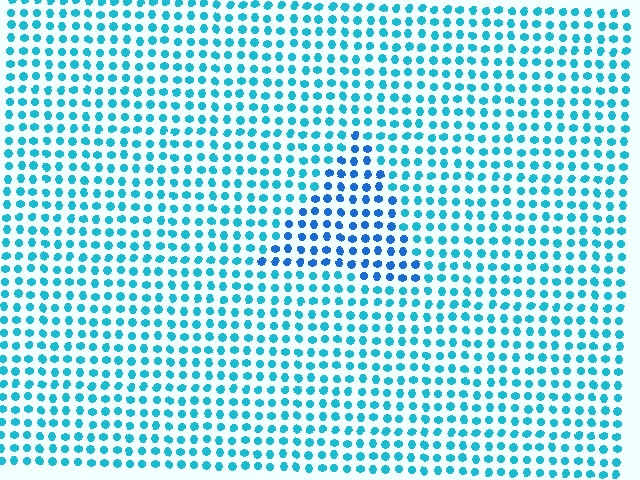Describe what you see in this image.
The image is filled with small cyan elements in a uniform arrangement. A triangle-shaped region is visible where the elements are tinted to a slightly different hue, forming a subtle color boundary.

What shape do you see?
I see a triangle.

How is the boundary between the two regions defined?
The boundary is defined purely by a slight shift in hue (about 27 degrees). Spacing, size, and orientation are identical on both sides.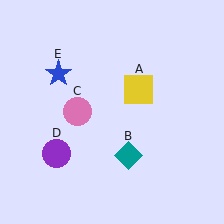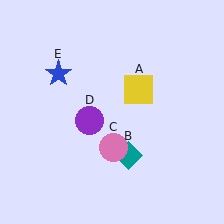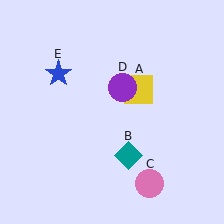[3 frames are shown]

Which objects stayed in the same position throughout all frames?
Yellow square (object A) and teal diamond (object B) and blue star (object E) remained stationary.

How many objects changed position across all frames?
2 objects changed position: pink circle (object C), purple circle (object D).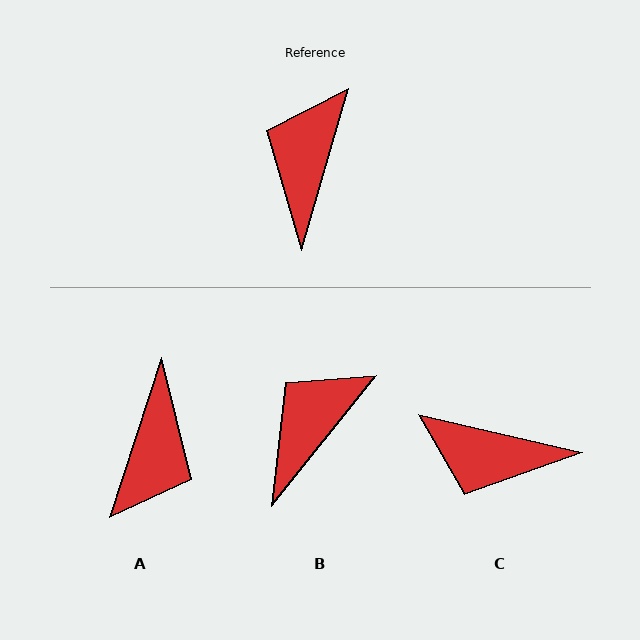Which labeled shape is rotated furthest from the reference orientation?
A, about 178 degrees away.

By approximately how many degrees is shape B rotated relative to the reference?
Approximately 23 degrees clockwise.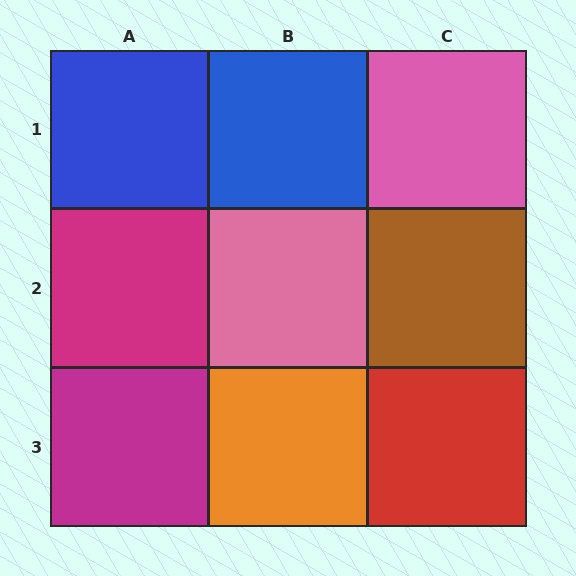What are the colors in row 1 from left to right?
Blue, blue, pink.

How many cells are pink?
2 cells are pink.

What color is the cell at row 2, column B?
Pink.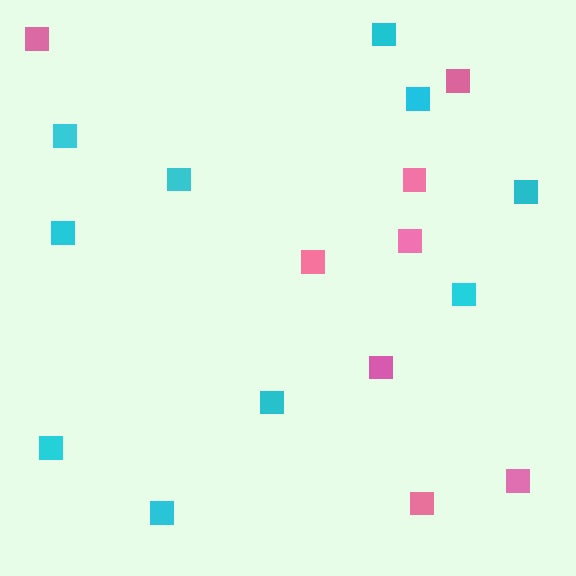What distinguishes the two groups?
There are 2 groups: one group of cyan squares (10) and one group of pink squares (8).